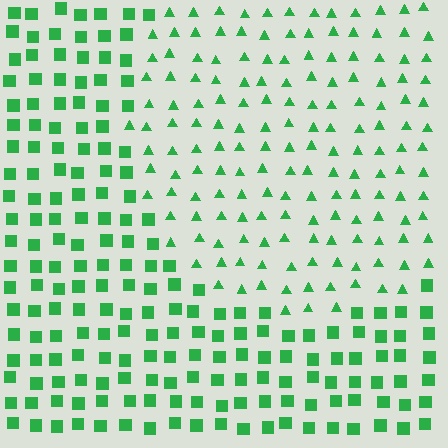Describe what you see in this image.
The image is filled with small green elements arranged in a uniform grid. A circle-shaped region contains triangles, while the surrounding area contains squares. The boundary is defined purely by the change in element shape.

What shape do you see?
I see a circle.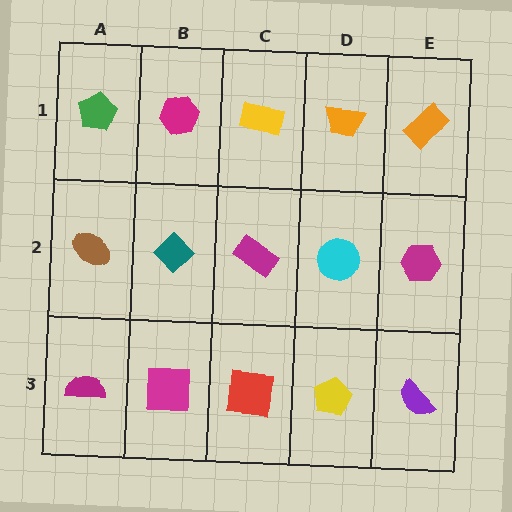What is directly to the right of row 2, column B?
A magenta rectangle.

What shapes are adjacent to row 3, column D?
A cyan circle (row 2, column D), a red square (row 3, column C), a purple semicircle (row 3, column E).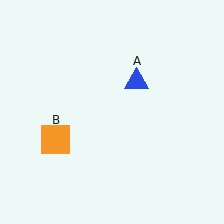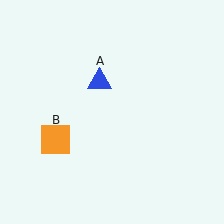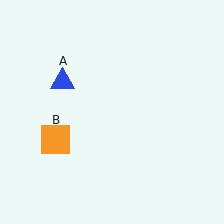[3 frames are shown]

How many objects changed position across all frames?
1 object changed position: blue triangle (object A).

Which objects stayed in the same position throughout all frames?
Orange square (object B) remained stationary.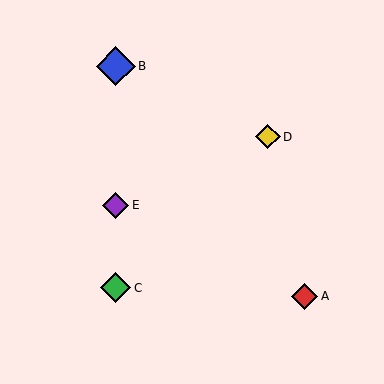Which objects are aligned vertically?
Objects B, C, E are aligned vertically.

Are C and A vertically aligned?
No, C is at x≈116 and A is at x≈305.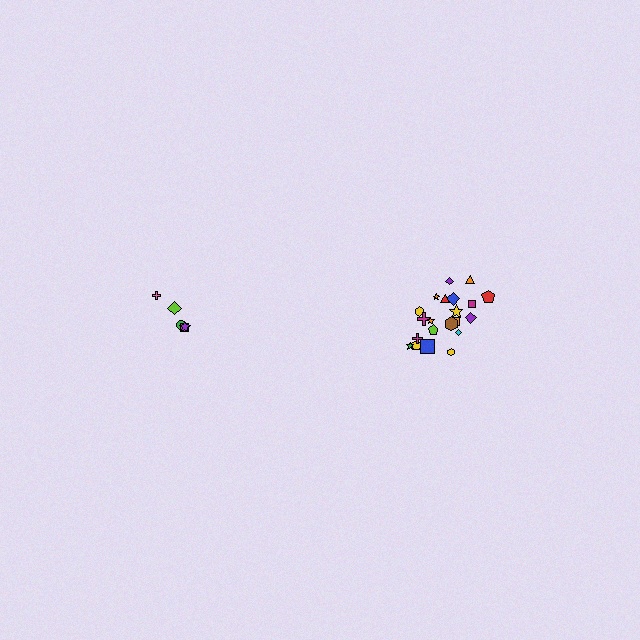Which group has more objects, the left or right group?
The right group.